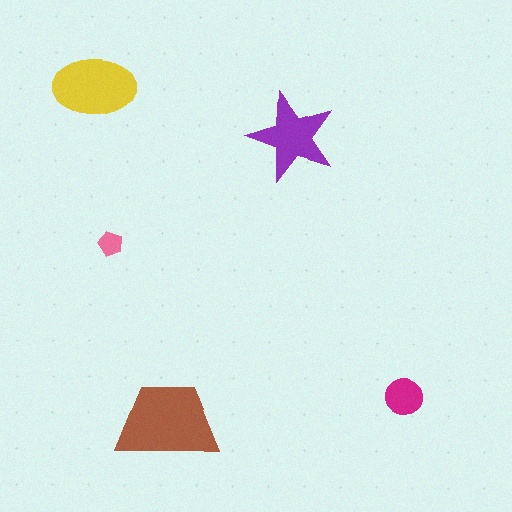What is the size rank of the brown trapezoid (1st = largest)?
1st.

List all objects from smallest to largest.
The pink pentagon, the magenta circle, the purple star, the yellow ellipse, the brown trapezoid.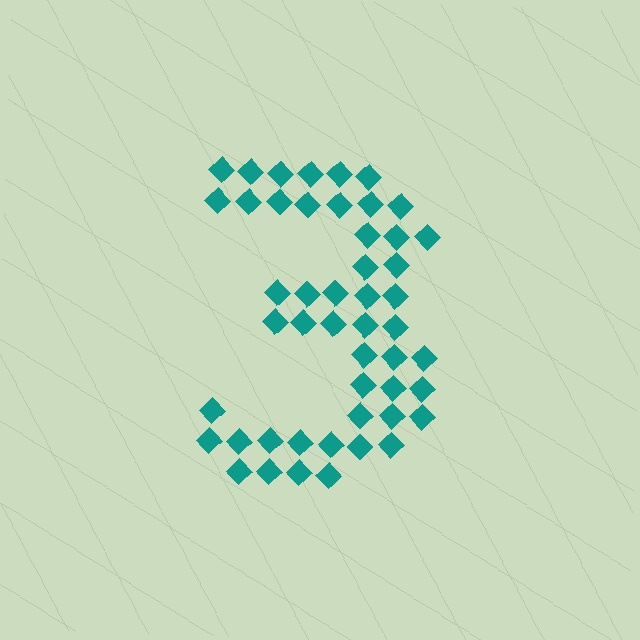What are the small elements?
The small elements are diamonds.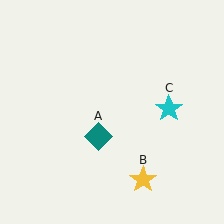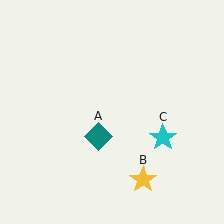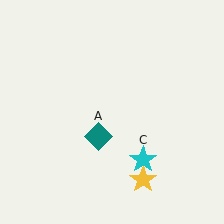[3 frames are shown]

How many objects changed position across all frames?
1 object changed position: cyan star (object C).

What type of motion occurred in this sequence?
The cyan star (object C) rotated clockwise around the center of the scene.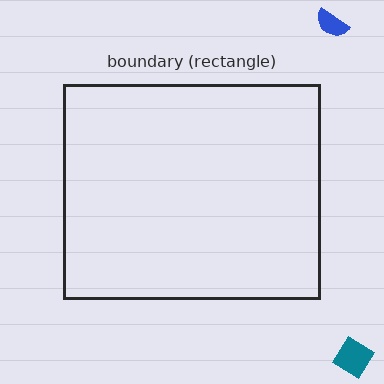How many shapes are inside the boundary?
0 inside, 2 outside.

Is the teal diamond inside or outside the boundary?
Outside.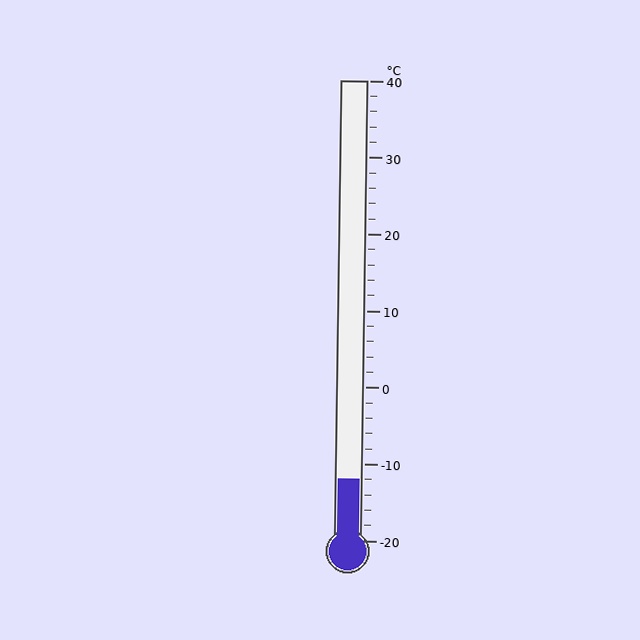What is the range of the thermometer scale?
The thermometer scale ranges from -20°C to 40°C.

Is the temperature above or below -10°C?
The temperature is below -10°C.